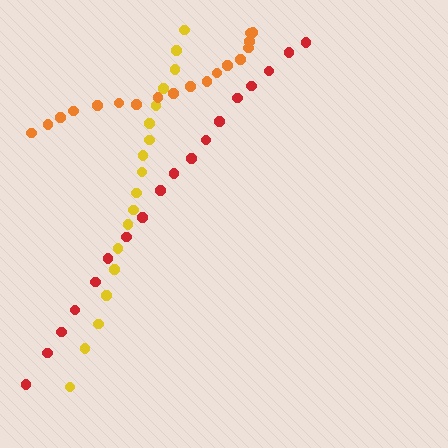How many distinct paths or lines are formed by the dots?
There are 3 distinct paths.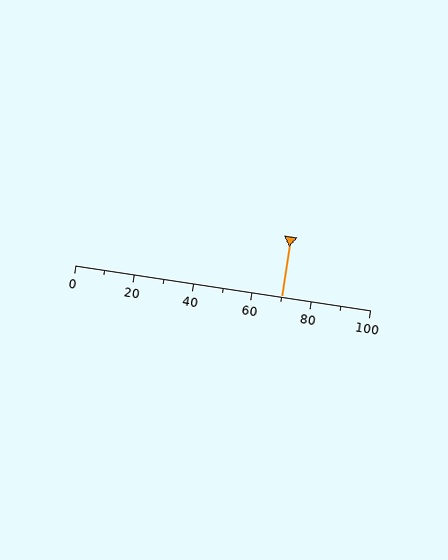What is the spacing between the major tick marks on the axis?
The major ticks are spaced 20 apart.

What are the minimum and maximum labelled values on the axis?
The axis runs from 0 to 100.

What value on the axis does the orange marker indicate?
The marker indicates approximately 70.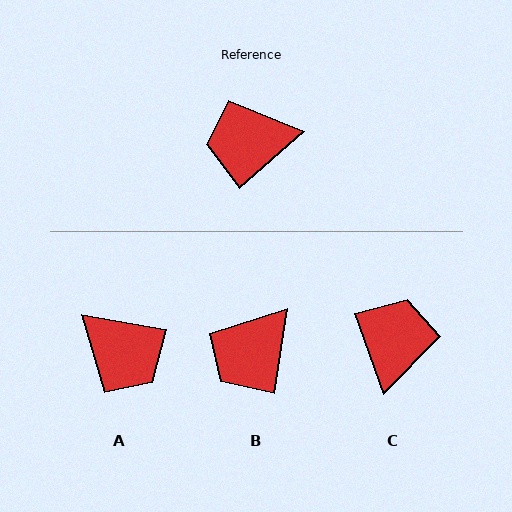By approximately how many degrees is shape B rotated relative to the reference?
Approximately 40 degrees counter-clockwise.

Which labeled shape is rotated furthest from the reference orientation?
A, about 129 degrees away.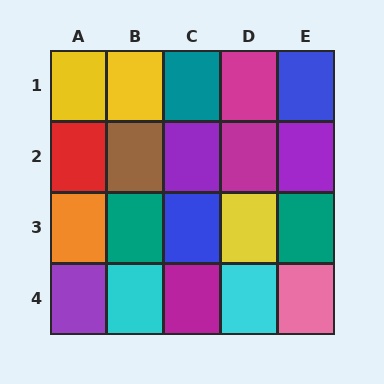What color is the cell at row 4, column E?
Pink.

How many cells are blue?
2 cells are blue.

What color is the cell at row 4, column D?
Cyan.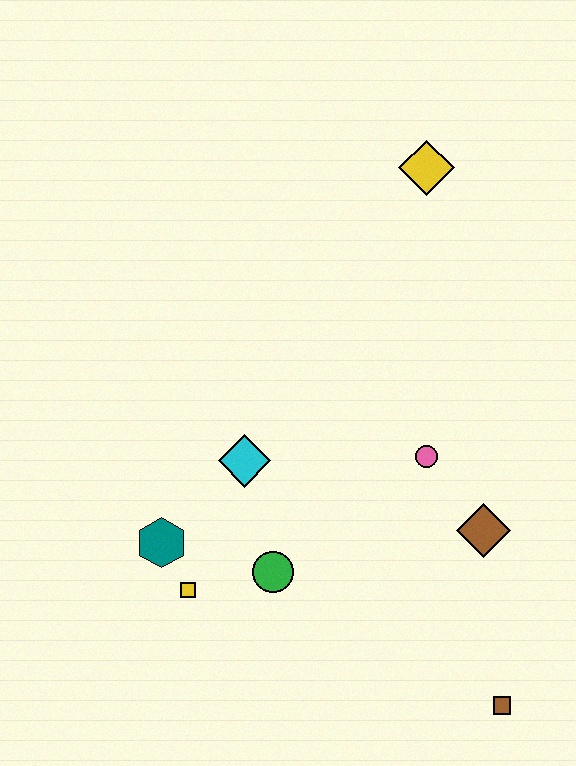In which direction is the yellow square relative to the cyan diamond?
The yellow square is below the cyan diamond.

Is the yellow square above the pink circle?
No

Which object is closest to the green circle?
The yellow square is closest to the green circle.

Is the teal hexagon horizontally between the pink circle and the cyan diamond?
No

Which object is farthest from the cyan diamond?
The brown square is farthest from the cyan diamond.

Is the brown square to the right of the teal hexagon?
Yes